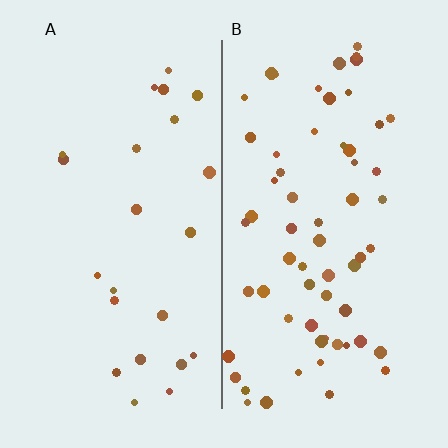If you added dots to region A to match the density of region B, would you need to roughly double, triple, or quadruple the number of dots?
Approximately triple.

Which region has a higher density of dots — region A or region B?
B (the right).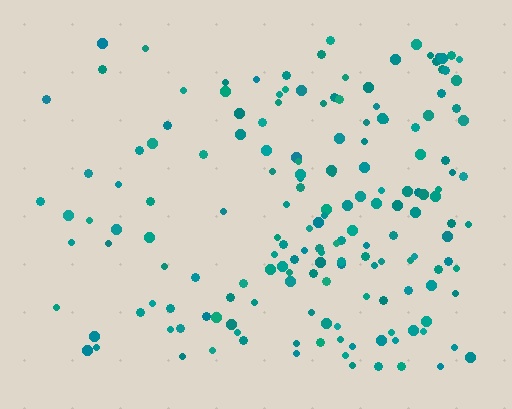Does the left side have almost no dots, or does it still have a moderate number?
Still a moderate number, just noticeably fewer than the right.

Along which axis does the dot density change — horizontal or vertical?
Horizontal.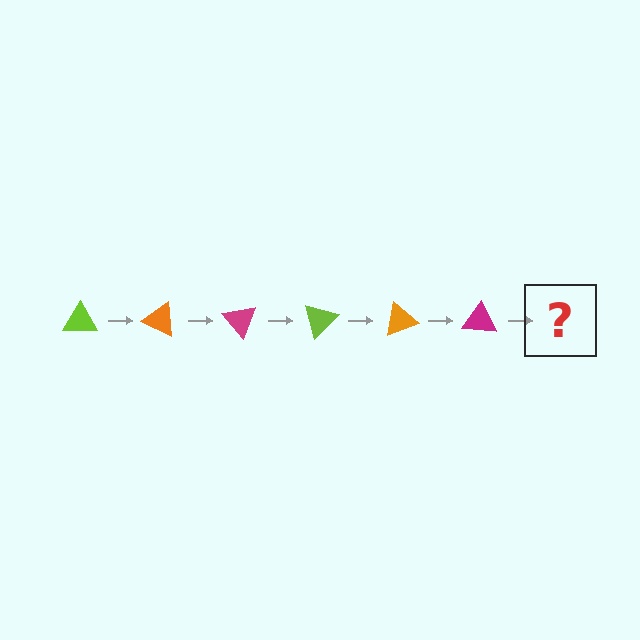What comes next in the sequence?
The next element should be a lime triangle, rotated 150 degrees from the start.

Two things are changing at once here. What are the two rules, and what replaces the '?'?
The two rules are that it rotates 25 degrees each step and the color cycles through lime, orange, and magenta. The '?' should be a lime triangle, rotated 150 degrees from the start.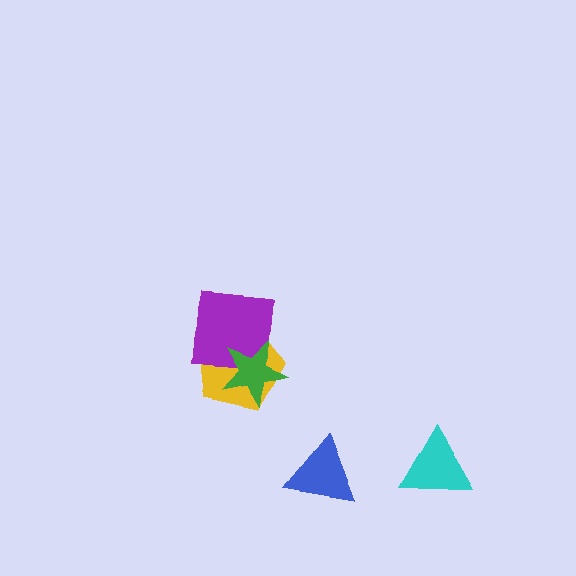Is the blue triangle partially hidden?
No, no other shape covers it.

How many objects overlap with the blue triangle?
0 objects overlap with the blue triangle.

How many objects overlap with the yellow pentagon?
2 objects overlap with the yellow pentagon.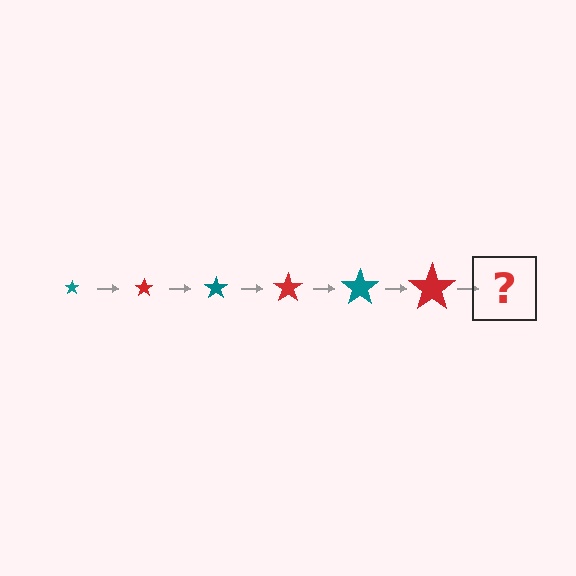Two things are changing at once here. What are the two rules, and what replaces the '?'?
The two rules are that the star grows larger each step and the color cycles through teal and red. The '?' should be a teal star, larger than the previous one.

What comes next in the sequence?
The next element should be a teal star, larger than the previous one.